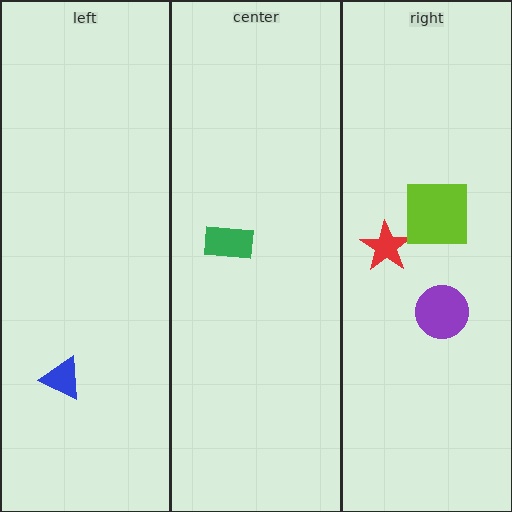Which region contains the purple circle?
The right region.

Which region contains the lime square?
The right region.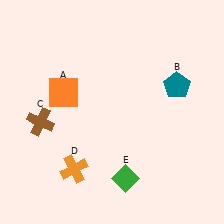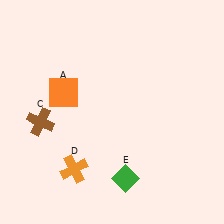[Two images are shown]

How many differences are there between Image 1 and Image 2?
There is 1 difference between the two images.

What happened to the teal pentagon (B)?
The teal pentagon (B) was removed in Image 2. It was in the top-right area of Image 1.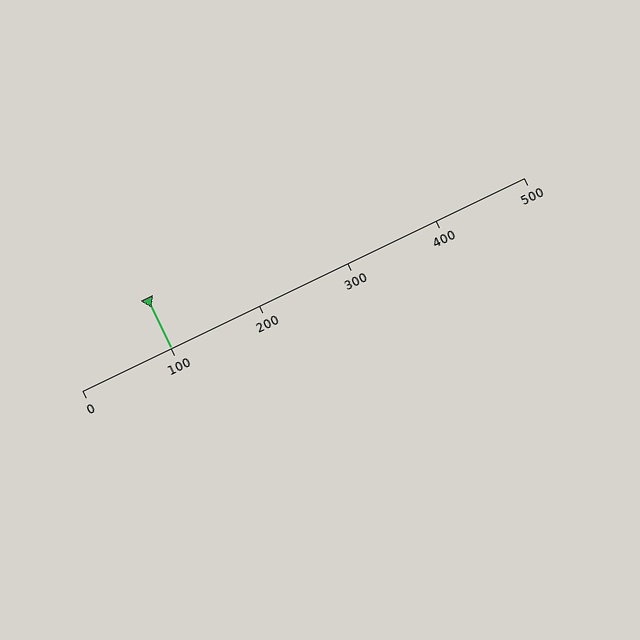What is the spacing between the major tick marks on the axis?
The major ticks are spaced 100 apart.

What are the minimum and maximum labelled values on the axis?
The axis runs from 0 to 500.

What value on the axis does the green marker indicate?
The marker indicates approximately 100.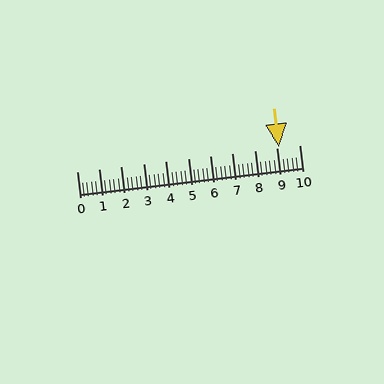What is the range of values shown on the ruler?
The ruler shows values from 0 to 10.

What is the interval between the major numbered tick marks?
The major tick marks are spaced 1 units apart.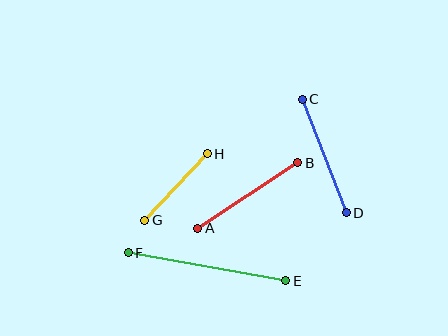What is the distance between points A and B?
The distance is approximately 119 pixels.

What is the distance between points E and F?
The distance is approximately 160 pixels.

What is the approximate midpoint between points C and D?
The midpoint is at approximately (324, 156) pixels.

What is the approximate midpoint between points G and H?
The midpoint is at approximately (176, 187) pixels.